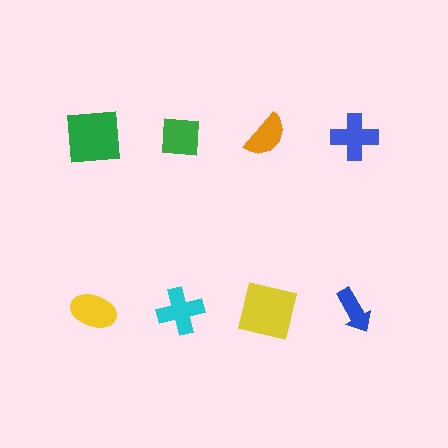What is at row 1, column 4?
A blue cross.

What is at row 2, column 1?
A yellow ellipse.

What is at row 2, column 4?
A blue arrow.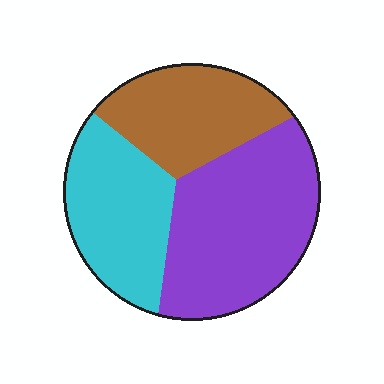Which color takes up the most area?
Purple, at roughly 45%.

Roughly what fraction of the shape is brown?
Brown covers 27% of the shape.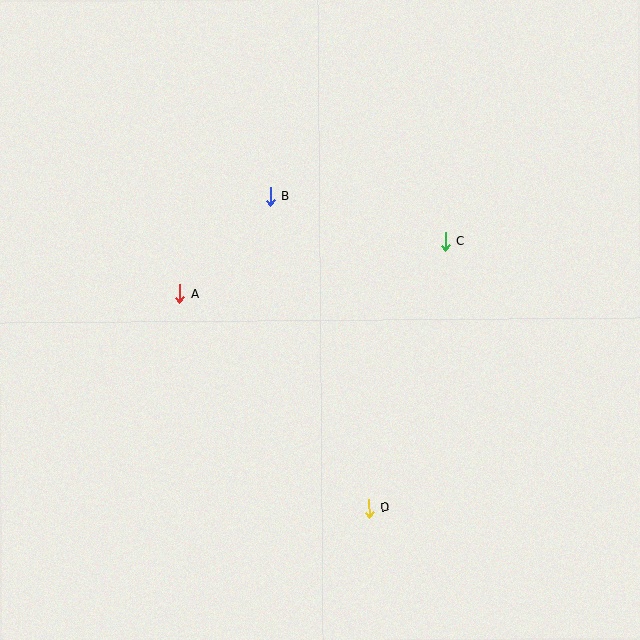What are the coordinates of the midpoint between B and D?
The midpoint between B and D is at (320, 352).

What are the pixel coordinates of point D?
Point D is at (369, 508).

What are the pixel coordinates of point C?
Point C is at (446, 241).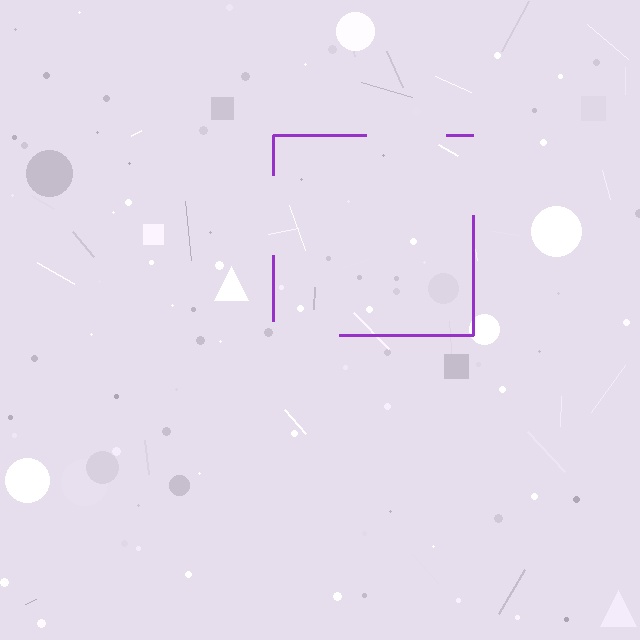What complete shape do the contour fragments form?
The contour fragments form a square.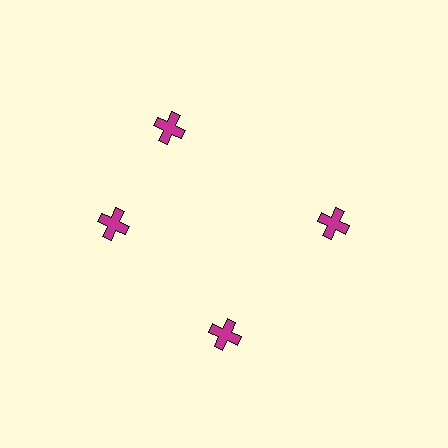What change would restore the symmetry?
The symmetry would be restored by rotating it back into even spacing with its neighbors so that all 4 crosses sit at equal angles and equal distance from the center.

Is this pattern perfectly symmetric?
No. The 4 magenta crosses are arranged in a ring, but one element near the 12 o'clock position is rotated out of alignment along the ring, breaking the 4-fold rotational symmetry.